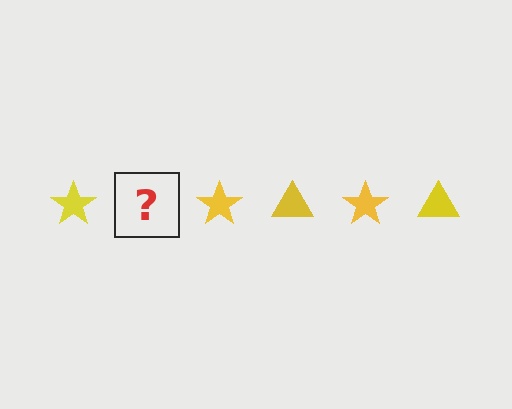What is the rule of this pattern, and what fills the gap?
The rule is that the pattern cycles through star, triangle shapes in yellow. The gap should be filled with a yellow triangle.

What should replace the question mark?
The question mark should be replaced with a yellow triangle.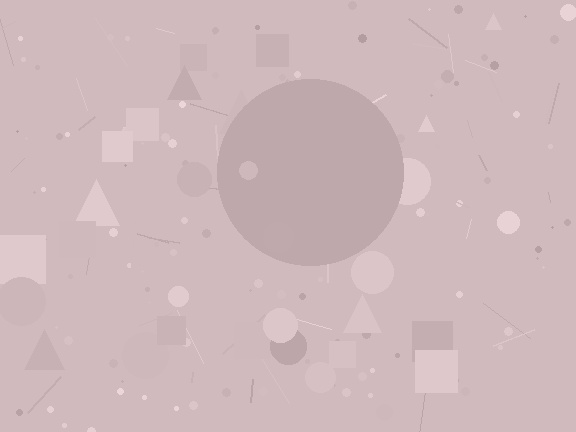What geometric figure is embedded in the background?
A circle is embedded in the background.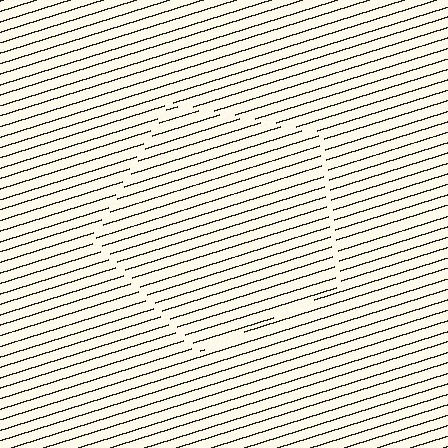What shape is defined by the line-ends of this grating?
An illusory pentagon. The interior of the shape contains the same grating, shifted by half a period — the contour is defined by the phase discontinuity where line-ends from the inner and outer gratings abut.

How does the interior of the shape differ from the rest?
The interior of the shape contains the same grating, shifted by half a period — the contour is defined by the phase discontinuity where line-ends from the inner and outer gratings abut.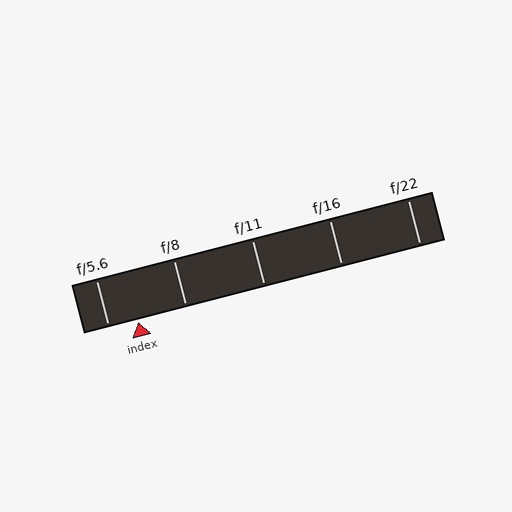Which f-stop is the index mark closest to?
The index mark is closest to f/5.6.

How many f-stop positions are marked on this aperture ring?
There are 5 f-stop positions marked.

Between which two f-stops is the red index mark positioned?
The index mark is between f/5.6 and f/8.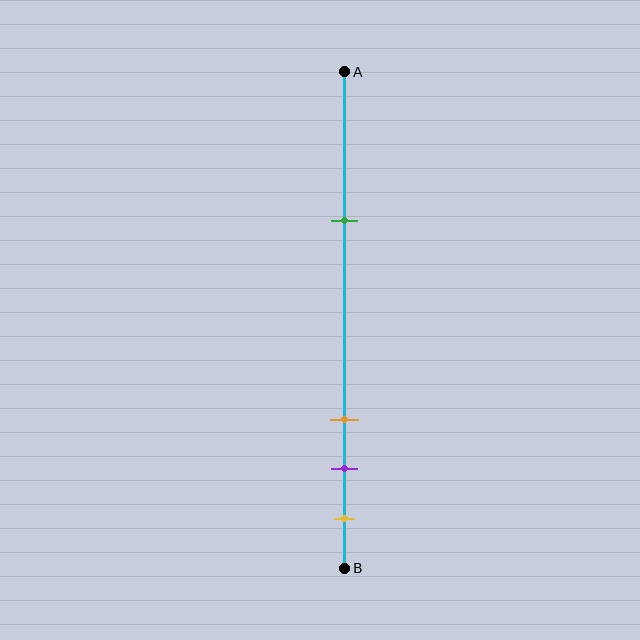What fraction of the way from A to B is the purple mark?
The purple mark is approximately 80% (0.8) of the way from A to B.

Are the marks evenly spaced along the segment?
No, the marks are not evenly spaced.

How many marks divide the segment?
There are 4 marks dividing the segment.